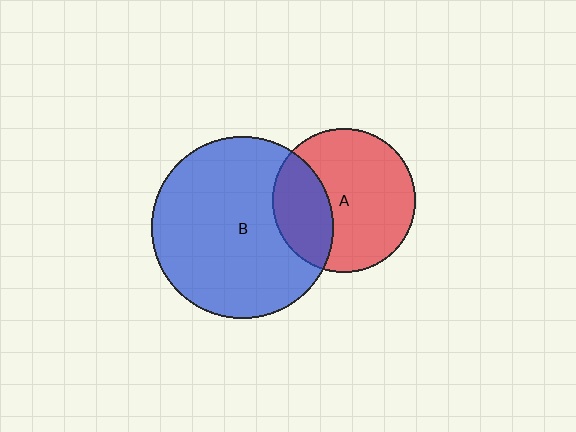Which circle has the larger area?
Circle B (blue).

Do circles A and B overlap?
Yes.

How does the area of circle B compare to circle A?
Approximately 1.6 times.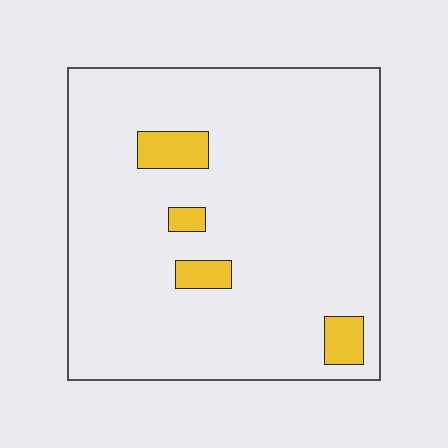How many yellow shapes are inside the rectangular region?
4.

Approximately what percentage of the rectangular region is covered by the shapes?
Approximately 5%.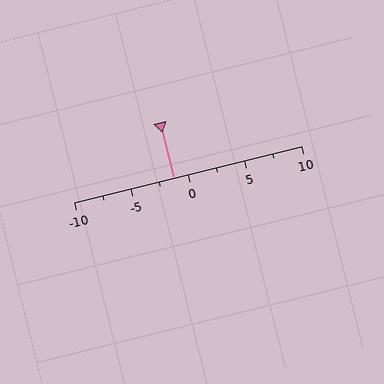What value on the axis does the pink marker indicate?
The marker indicates approximately -1.2.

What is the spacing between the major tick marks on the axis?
The major ticks are spaced 5 apart.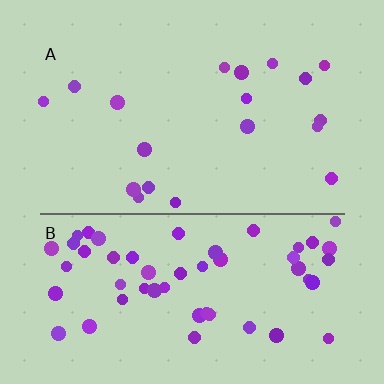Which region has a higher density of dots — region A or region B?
B (the bottom).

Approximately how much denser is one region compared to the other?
Approximately 3.0× — region B over region A.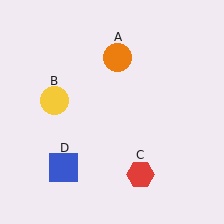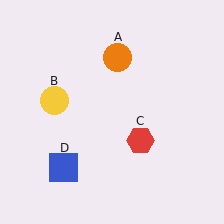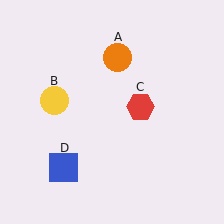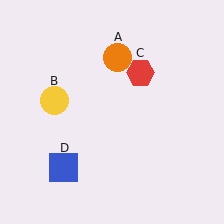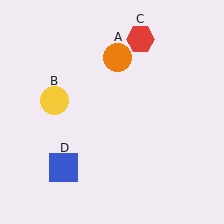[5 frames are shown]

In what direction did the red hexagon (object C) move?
The red hexagon (object C) moved up.